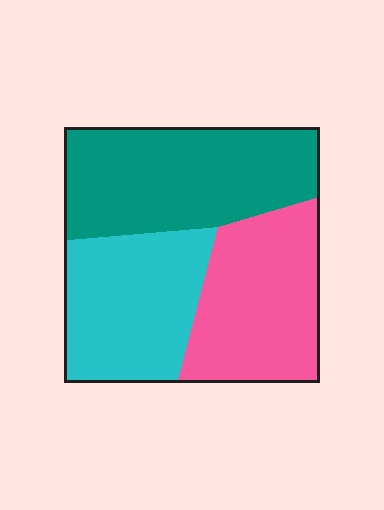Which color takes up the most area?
Teal, at roughly 40%.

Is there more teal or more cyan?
Teal.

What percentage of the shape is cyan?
Cyan takes up about one third (1/3) of the shape.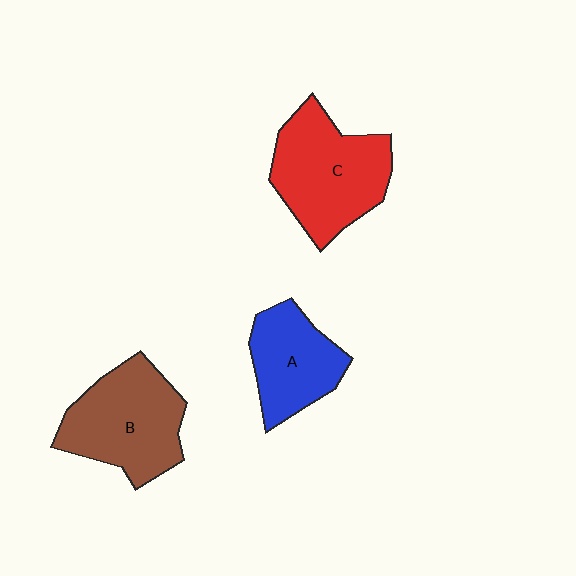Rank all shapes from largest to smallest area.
From largest to smallest: C (red), B (brown), A (blue).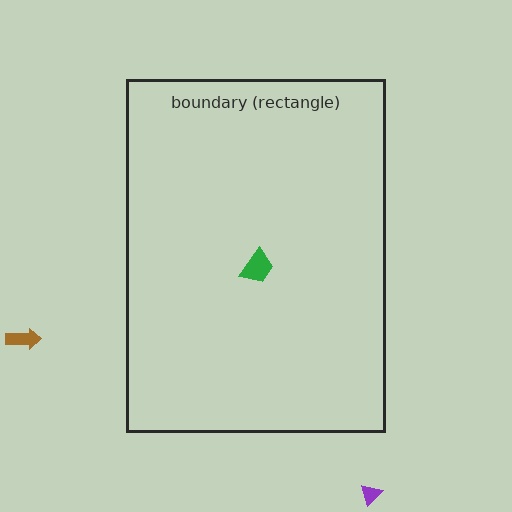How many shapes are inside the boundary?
1 inside, 2 outside.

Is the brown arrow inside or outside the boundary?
Outside.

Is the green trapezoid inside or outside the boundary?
Inside.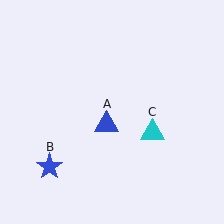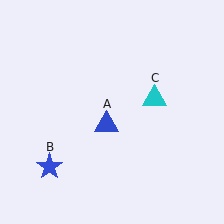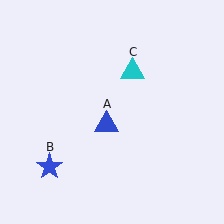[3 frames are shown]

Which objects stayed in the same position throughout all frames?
Blue triangle (object A) and blue star (object B) remained stationary.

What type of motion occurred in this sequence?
The cyan triangle (object C) rotated counterclockwise around the center of the scene.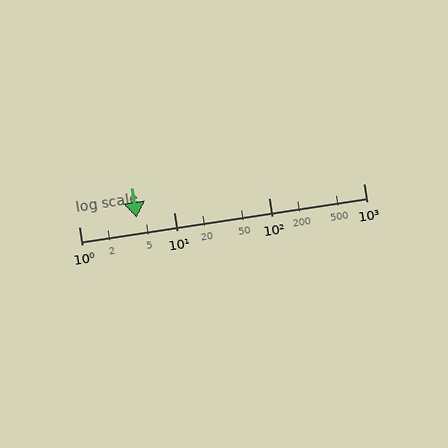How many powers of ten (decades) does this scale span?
The scale spans 3 decades, from 1 to 1000.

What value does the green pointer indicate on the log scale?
The pointer indicates approximately 4.1.